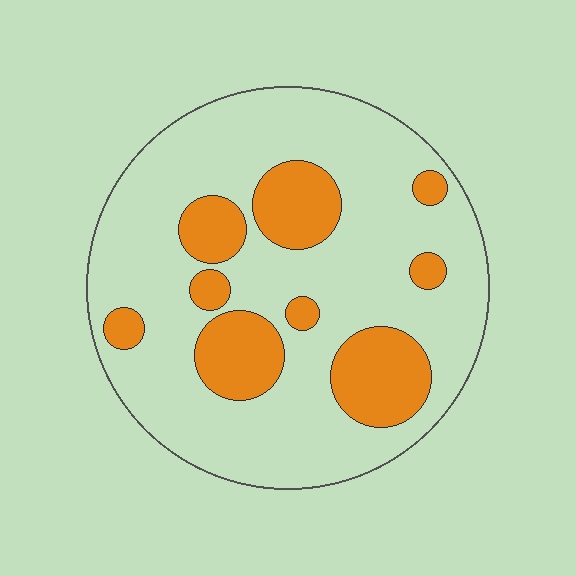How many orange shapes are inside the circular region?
9.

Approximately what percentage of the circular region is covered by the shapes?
Approximately 25%.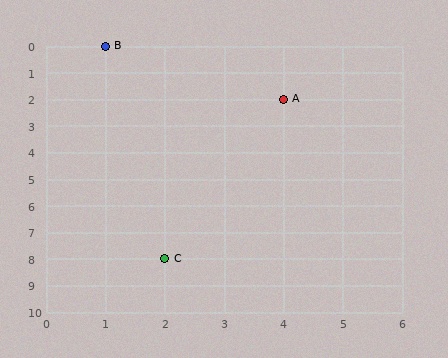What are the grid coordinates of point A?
Point A is at grid coordinates (4, 2).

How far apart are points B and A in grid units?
Points B and A are 3 columns and 2 rows apart (about 3.6 grid units diagonally).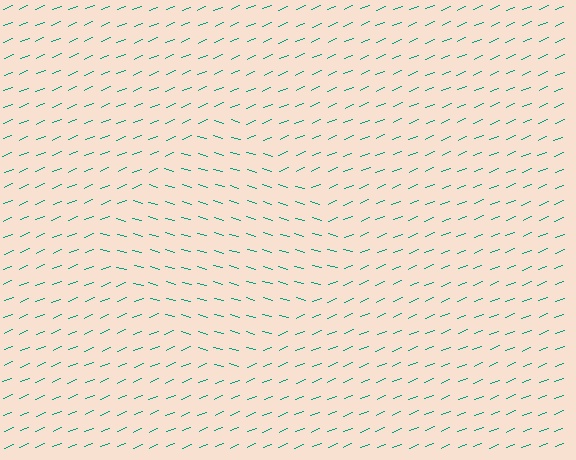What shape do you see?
I see a diamond.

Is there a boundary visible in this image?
Yes, there is a texture boundary formed by a change in line orientation.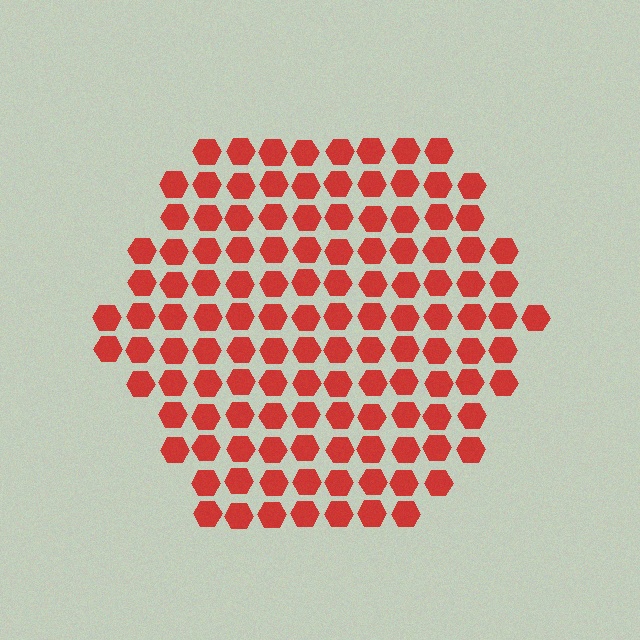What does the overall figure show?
The overall figure shows a hexagon.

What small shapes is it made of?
It is made of small hexagons.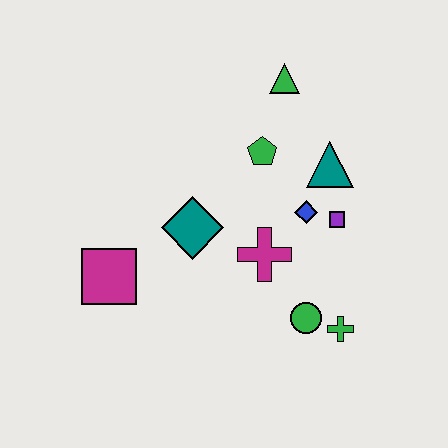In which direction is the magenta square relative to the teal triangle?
The magenta square is to the left of the teal triangle.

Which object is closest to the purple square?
The blue diamond is closest to the purple square.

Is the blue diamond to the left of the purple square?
Yes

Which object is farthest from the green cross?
The green triangle is farthest from the green cross.